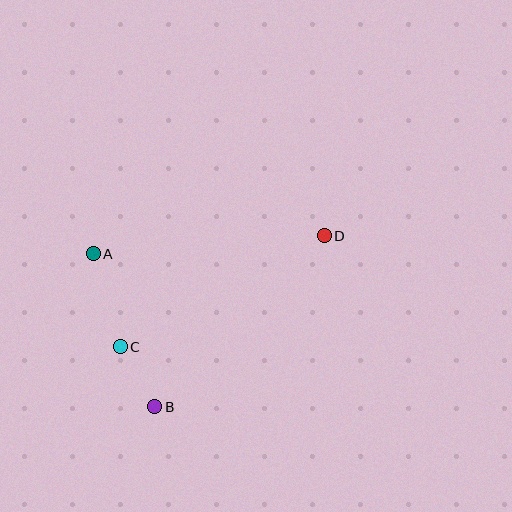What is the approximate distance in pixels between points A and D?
The distance between A and D is approximately 232 pixels.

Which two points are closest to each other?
Points B and C are closest to each other.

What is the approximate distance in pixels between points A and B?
The distance between A and B is approximately 165 pixels.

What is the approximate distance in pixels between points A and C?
The distance between A and C is approximately 97 pixels.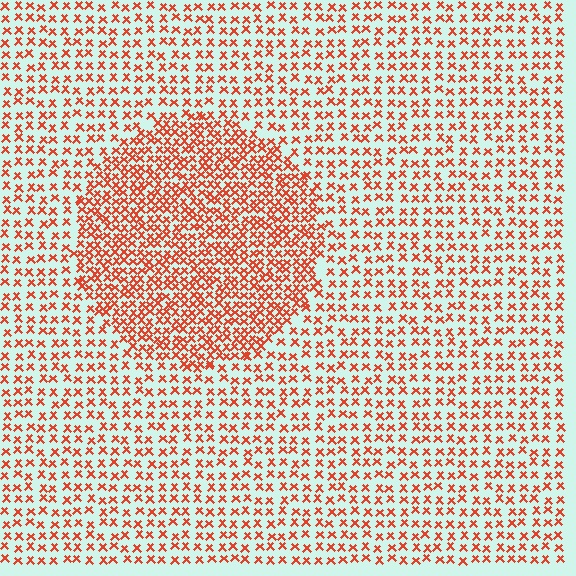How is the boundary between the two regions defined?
The boundary is defined by a change in element density (approximately 2.0x ratio). All elements are the same color, size, and shape.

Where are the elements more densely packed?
The elements are more densely packed inside the circle boundary.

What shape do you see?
I see a circle.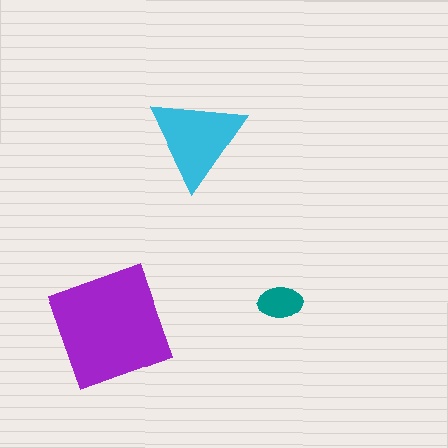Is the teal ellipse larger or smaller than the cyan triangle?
Smaller.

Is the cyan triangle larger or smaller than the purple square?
Smaller.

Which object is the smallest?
The teal ellipse.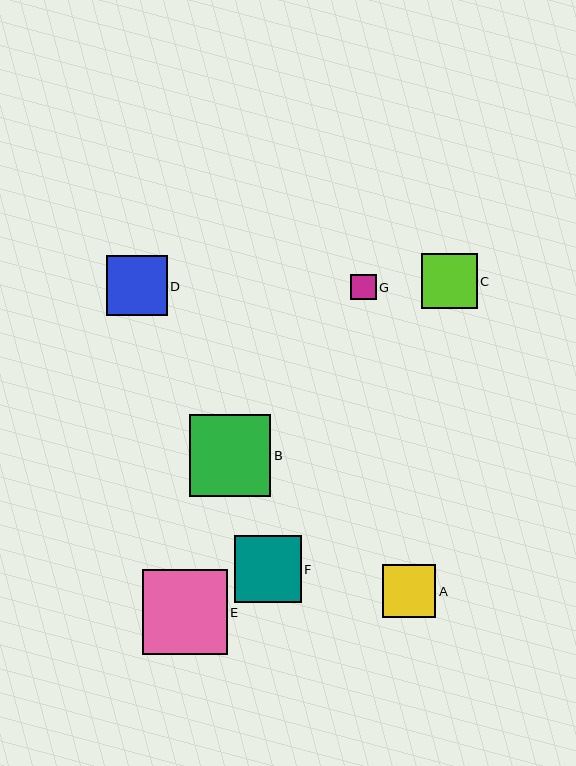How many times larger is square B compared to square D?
Square B is approximately 1.3 times the size of square D.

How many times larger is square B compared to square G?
Square B is approximately 3.2 times the size of square G.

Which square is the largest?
Square E is the largest with a size of approximately 85 pixels.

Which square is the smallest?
Square G is the smallest with a size of approximately 25 pixels.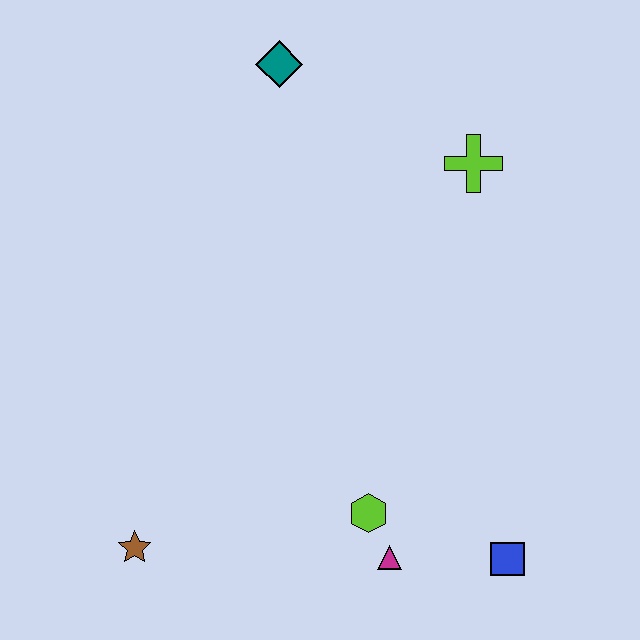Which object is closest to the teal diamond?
The lime cross is closest to the teal diamond.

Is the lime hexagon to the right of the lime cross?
No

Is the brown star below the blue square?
No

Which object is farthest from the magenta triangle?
The teal diamond is farthest from the magenta triangle.